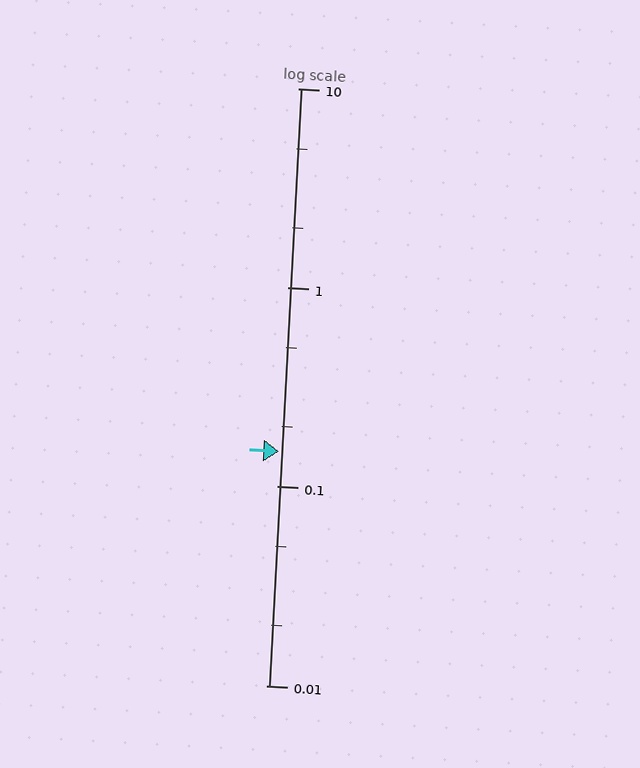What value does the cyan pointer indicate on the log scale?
The pointer indicates approximately 0.15.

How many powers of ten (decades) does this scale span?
The scale spans 3 decades, from 0.01 to 10.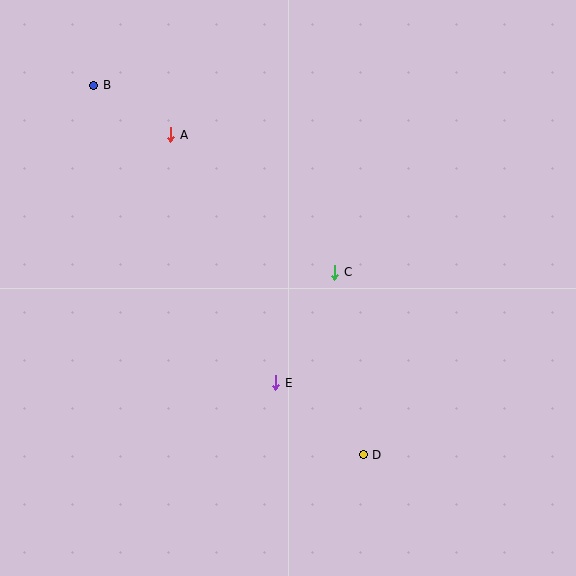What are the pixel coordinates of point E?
Point E is at (276, 383).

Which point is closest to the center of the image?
Point C at (335, 272) is closest to the center.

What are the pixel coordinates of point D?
Point D is at (363, 455).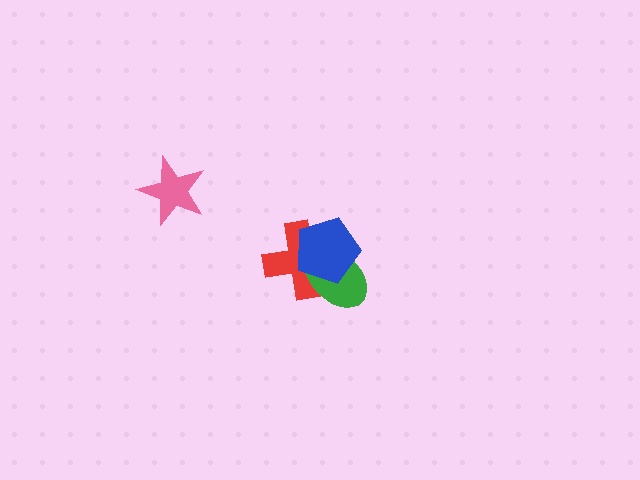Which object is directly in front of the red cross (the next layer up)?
The green ellipse is directly in front of the red cross.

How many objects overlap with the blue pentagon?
2 objects overlap with the blue pentagon.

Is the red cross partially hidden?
Yes, it is partially covered by another shape.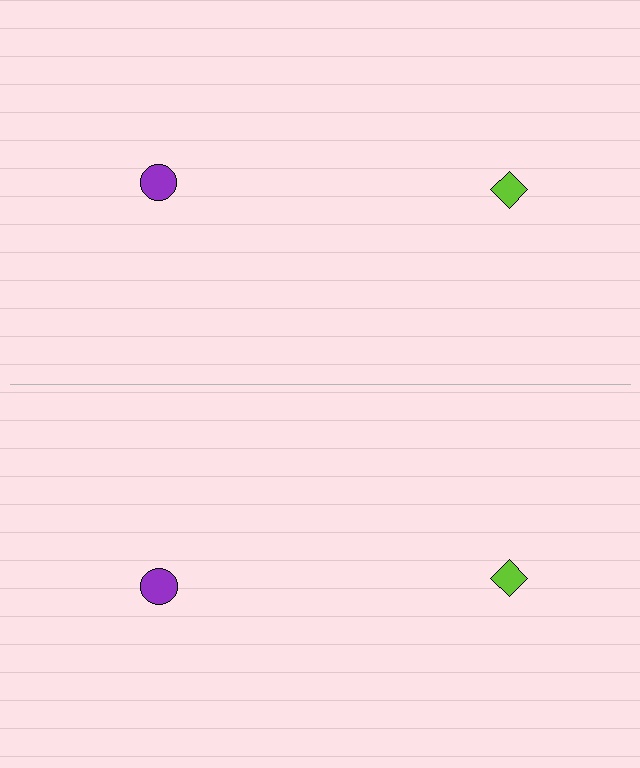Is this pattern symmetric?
Yes, this pattern has bilateral (reflection) symmetry.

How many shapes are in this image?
There are 4 shapes in this image.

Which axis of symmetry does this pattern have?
The pattern has a horizontal axis of symmetry running through the center of the image.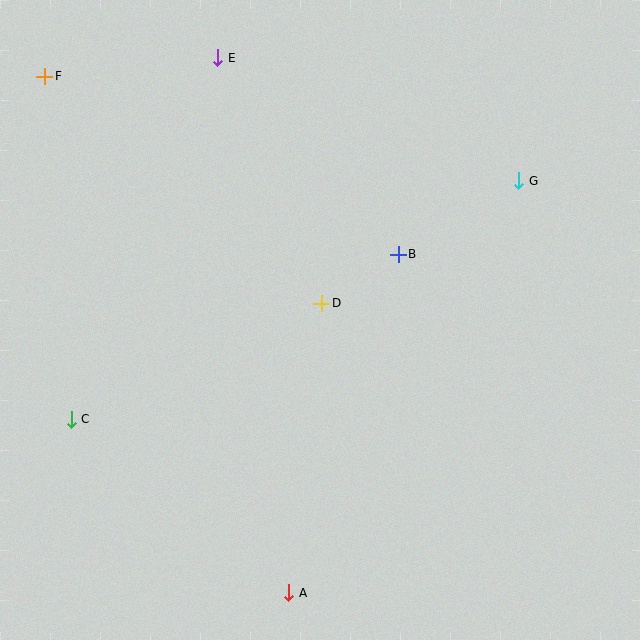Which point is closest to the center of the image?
Point D at (322, 303) is closest to the center.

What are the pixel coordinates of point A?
Point A is at (289, 593).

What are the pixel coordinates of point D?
Point D is at (322, 303).